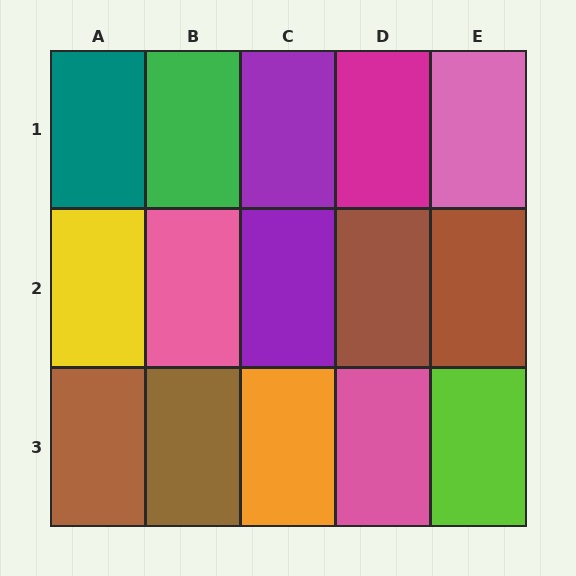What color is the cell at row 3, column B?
Brown.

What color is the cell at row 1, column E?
Pink.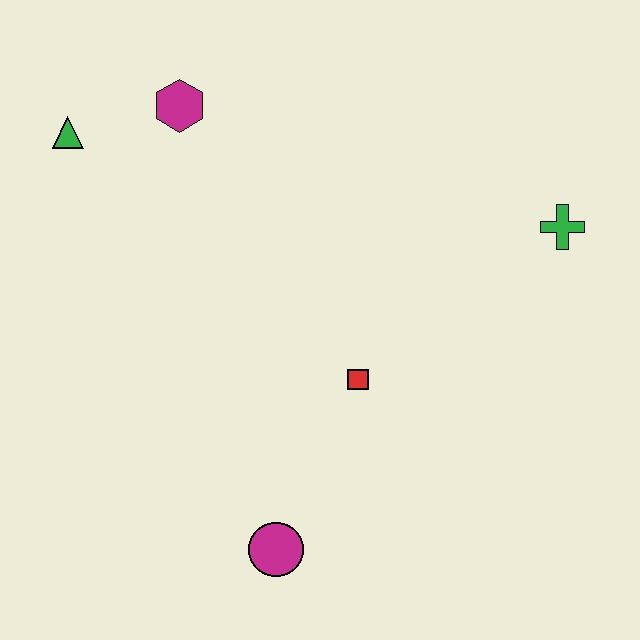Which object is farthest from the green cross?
The green triangle is farthest from the green cross.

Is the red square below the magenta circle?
No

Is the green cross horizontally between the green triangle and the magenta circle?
No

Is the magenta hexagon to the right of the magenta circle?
No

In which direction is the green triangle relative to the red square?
The green triangle is to the left of the red square.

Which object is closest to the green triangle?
The magenta hexagon is closest to the green triangle.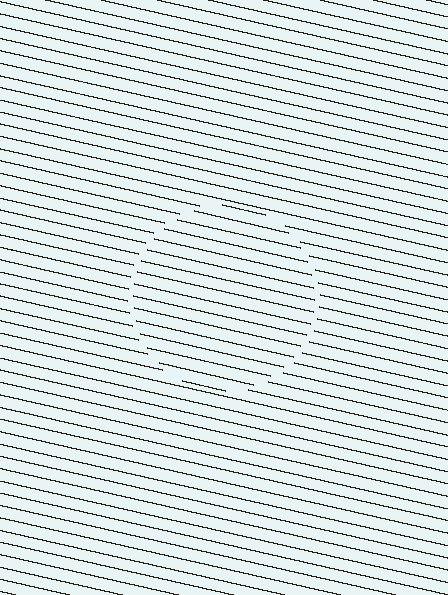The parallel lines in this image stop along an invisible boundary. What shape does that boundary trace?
An illusory circle. The interior of the shape contains the same grating, shifted by half a period — the contour is defined by the phase discontinuity where line-ends from the inner and outer gratings abut.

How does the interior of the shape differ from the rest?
The interior of the shape contains the same grating, shifted by half a period — the contour is defined by the phase discontinuity where line-ends from the inner and outer gratings abut.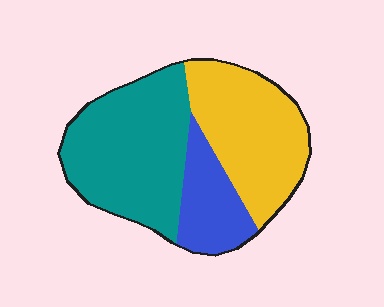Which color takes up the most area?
Teal, at roughly 45%.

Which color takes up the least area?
Blue, at roughly 20%.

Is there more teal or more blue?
Teal.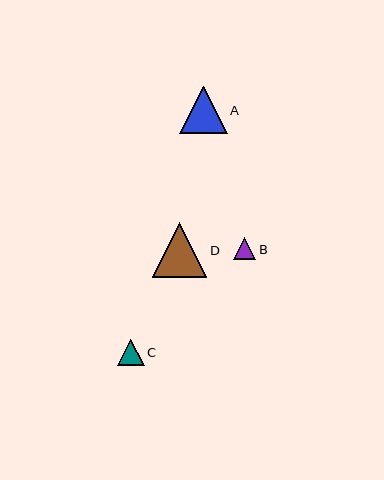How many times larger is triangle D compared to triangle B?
Triangle D is approximately 2.5 times the size of triangle B.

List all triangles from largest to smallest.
From largest to smallest: D, A, C, B.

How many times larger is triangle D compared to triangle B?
Triangle D is approximately 2.5 times the size of triangle B.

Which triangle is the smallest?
Triangle B is the smallest with a size of approximately 22 pixels.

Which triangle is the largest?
Triangle D is the largest with a size of approximately 54 pixels.